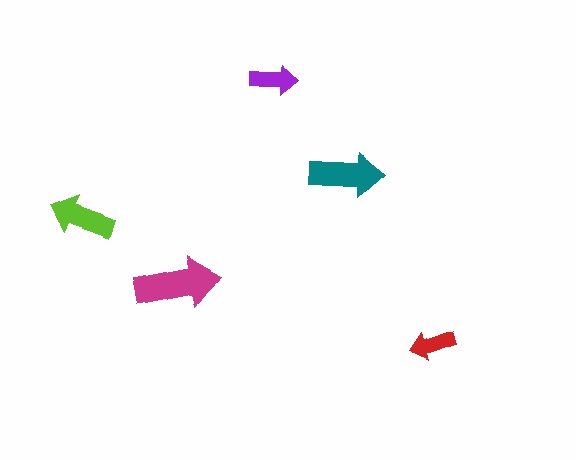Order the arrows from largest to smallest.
the magenta one, the teal one, the lime one, the purple one, the red one.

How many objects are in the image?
There are 5 objects in the image.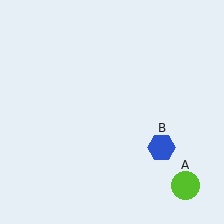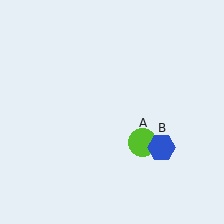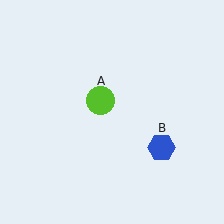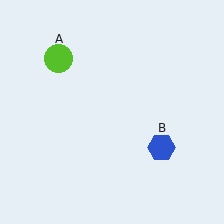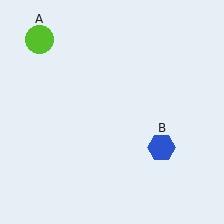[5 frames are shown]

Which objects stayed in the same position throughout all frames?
Blue hexagon (object B) remained stationary.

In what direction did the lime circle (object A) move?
The lime circle (object A) moved up and to the left.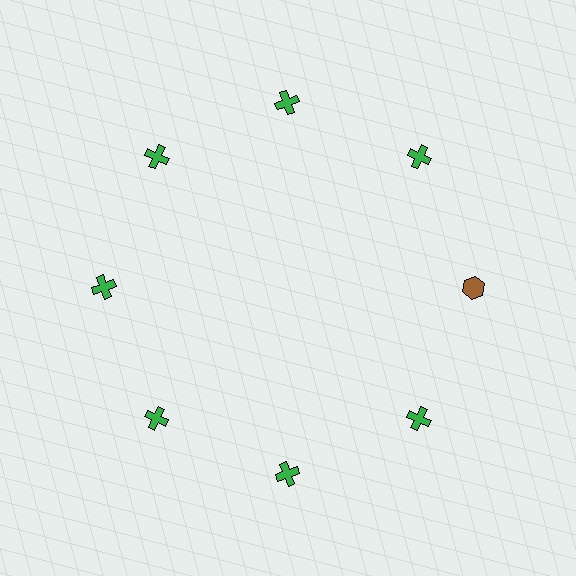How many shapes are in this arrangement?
There are 8 shapes arranged in a ring pattern.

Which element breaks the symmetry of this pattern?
The brown hexagon at roughly the 3 o'clock position breaks the symmetry. All other shapes are green crosses.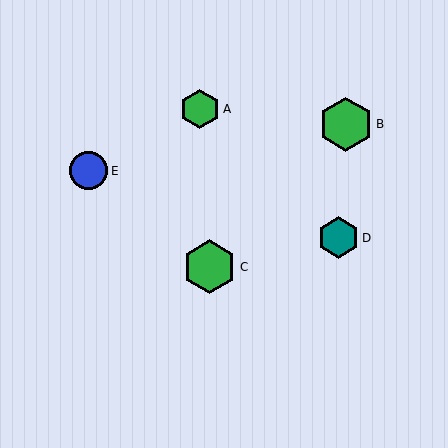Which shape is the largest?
The green hexagon (labeled C) is the largest.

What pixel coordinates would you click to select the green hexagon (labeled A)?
Click at (200, 109) to select the green hexagon A.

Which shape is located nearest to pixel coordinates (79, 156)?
The blue circle (labeled E) at (88, 171) is nearest to that location.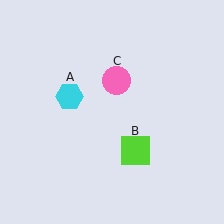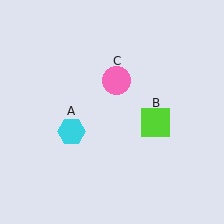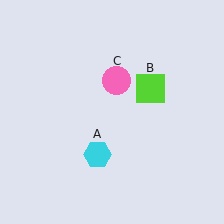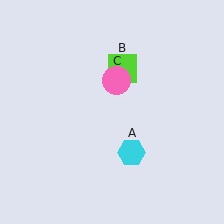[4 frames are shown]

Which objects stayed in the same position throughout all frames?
Pink circle (object C) remained stationary.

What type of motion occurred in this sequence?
The cyan hexagon (object A), lime square (object B) rotated counterclockwise around the center of the scene.